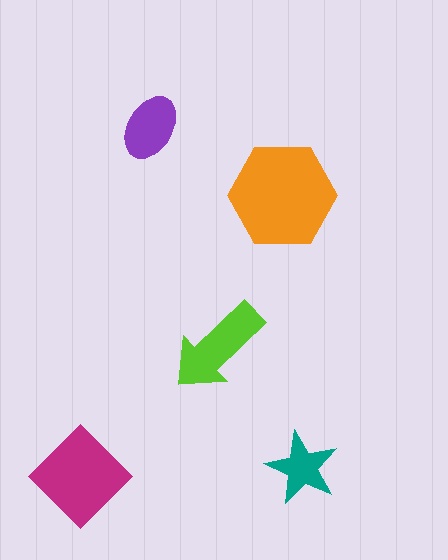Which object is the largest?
The orange hexagon.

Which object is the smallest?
The teal star.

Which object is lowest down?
The magenta diamond is bottommost.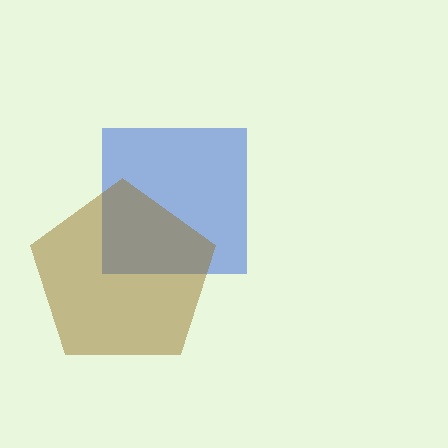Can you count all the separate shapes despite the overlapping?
Yes, there are 2 separate shapes.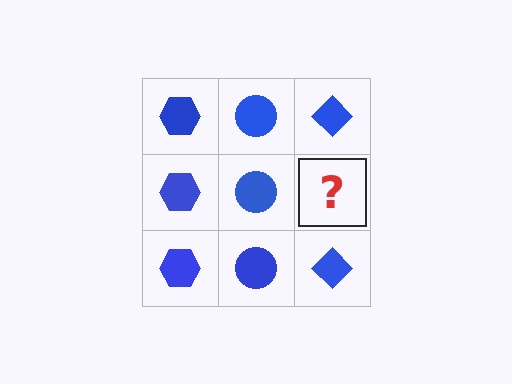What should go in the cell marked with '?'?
The missing cell should contain a blue diamond.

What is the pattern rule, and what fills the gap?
The rule is that each column has a consistent shape. The gap should be filled with a blue diamond.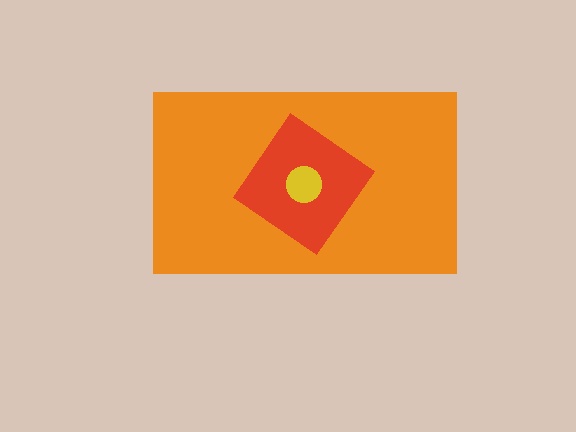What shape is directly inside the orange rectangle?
The red diamond.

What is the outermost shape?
The orange rectangle.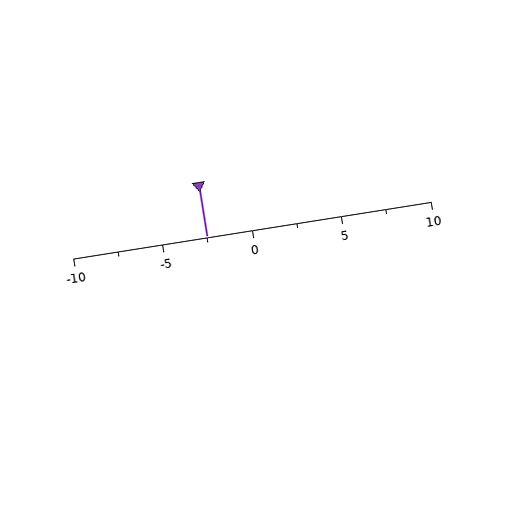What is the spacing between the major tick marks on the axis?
The major ticks are spaced 5 apart.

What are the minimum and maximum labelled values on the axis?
The axis runs from -10 to 10.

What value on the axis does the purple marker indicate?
The marker indicates approximately -2.5.